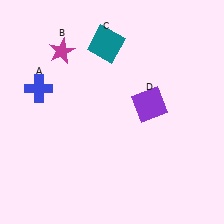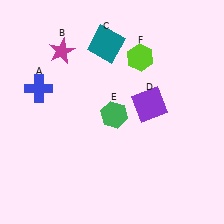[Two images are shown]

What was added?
A green hexagon (E), a lime hexagon (F) were added in Image 2.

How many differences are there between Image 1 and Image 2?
There are 2 differences between the two images.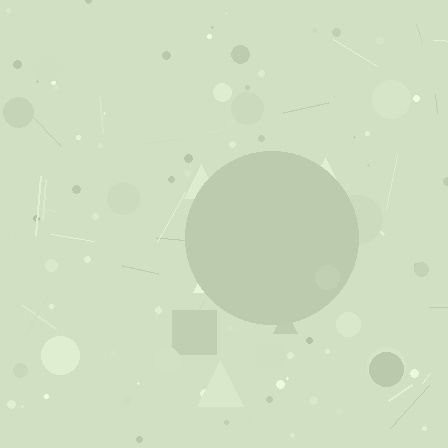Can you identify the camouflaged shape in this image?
The camouflaged shape is a circle.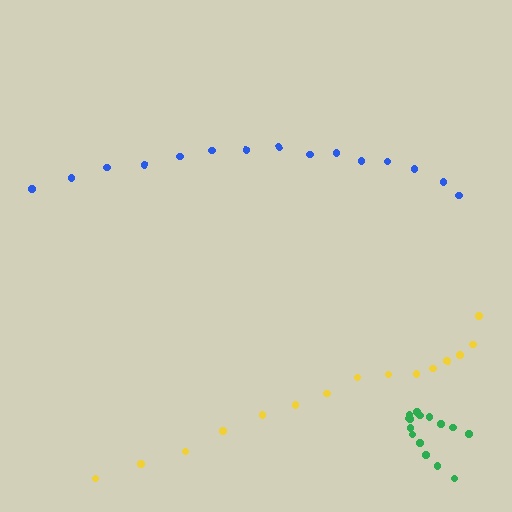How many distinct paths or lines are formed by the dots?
There are 3 distinct paths.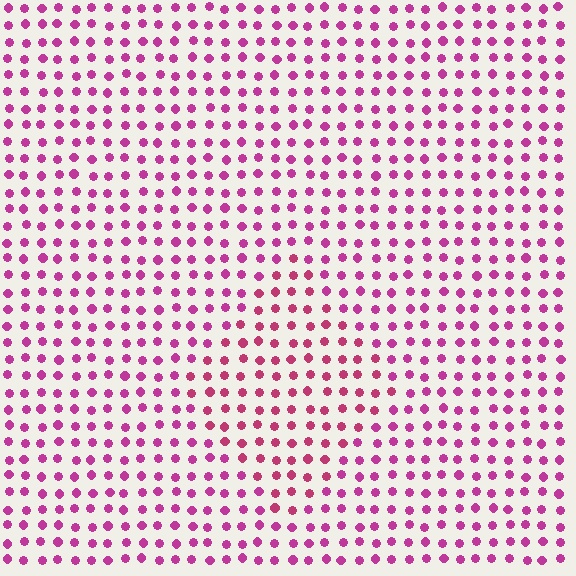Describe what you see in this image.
The image is filled with small magenta elements in a uniform arrangement. A diamond-shaped region is visible where the elements are tinted to a slightly different hue, forming a subtle color boundary.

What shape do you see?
I see a diamond.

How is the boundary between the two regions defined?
The boundary is defined purely by a slight shift in hue (about 18 degrees). Spacing, size, and orientation are identical on both sides.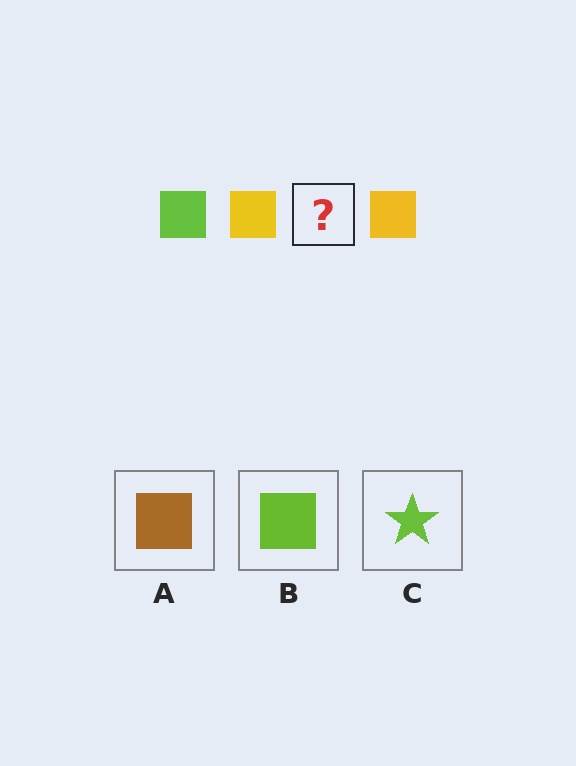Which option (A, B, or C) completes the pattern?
B.